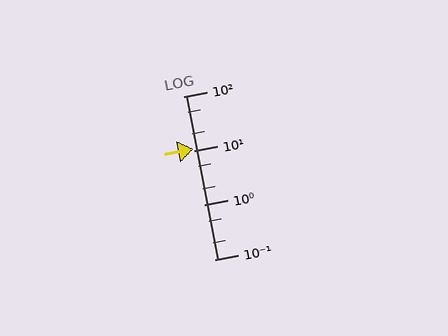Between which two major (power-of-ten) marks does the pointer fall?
The pointer is between 10 and 100.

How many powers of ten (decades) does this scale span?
The scale spans 3 decades, from 0.1 to 100.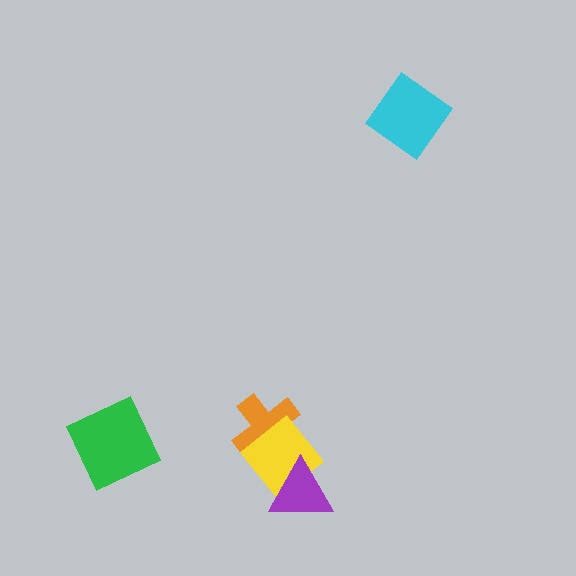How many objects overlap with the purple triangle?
1 object overlaps with the purple triangle.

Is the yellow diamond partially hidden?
Yes, it is partially covered by another shape.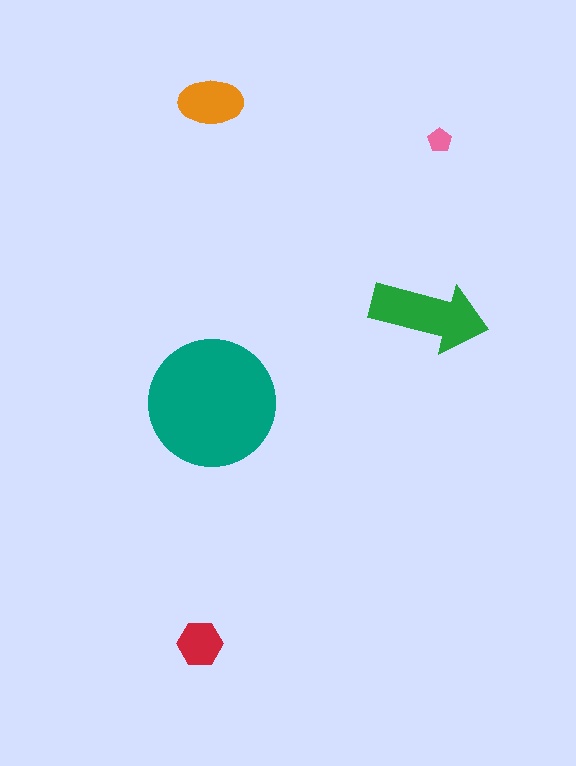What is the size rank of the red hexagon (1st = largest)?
4th.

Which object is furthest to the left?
The red hexagon is leftmost.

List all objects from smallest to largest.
The pink pentagon, the red hexagon, the orange ellipse, the green arrow, the teal circle.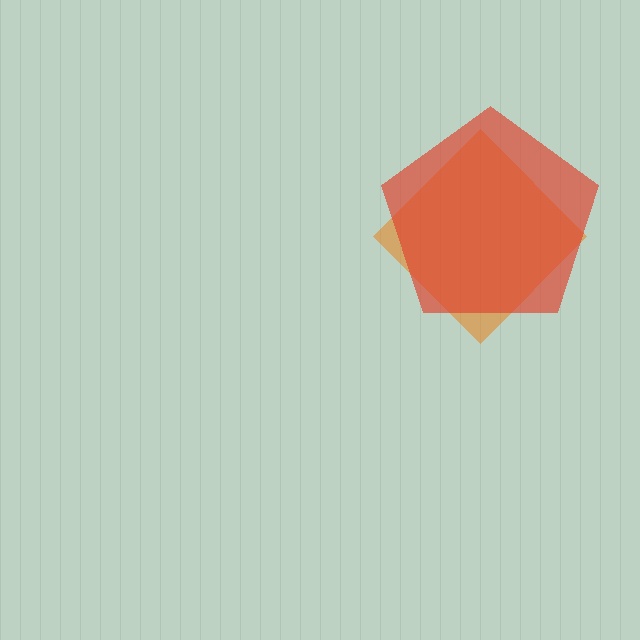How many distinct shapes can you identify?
There are 2 distinct shapes: an orange diamond, a red pentagon.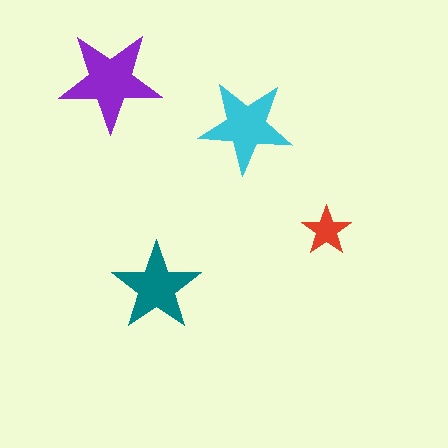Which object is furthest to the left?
The purple star is leftmost.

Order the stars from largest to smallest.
the purple one, the cyan one, the teal one, the red one.